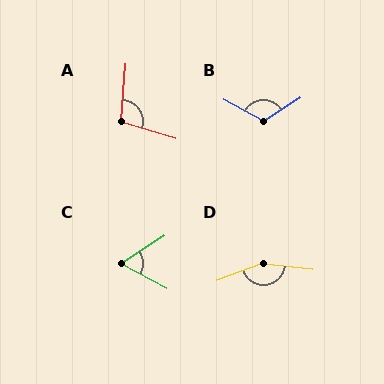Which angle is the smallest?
C, at approximately 62 degrees.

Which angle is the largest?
D, at approximately 153 degrees.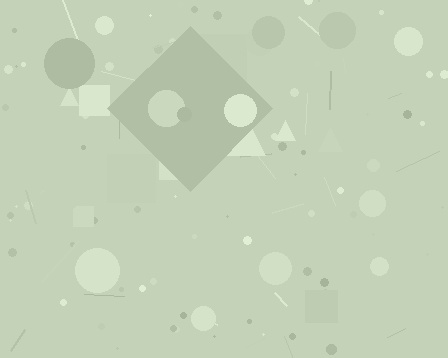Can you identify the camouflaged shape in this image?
The camouflaged shape is a diamond.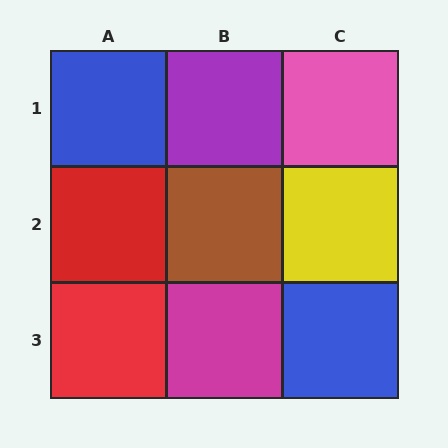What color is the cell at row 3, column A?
Red.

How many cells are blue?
2 cells are blue.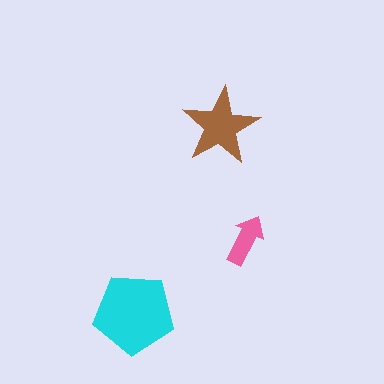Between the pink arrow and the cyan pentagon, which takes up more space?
The cyan pentagon.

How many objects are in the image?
There are 3 objects in the image.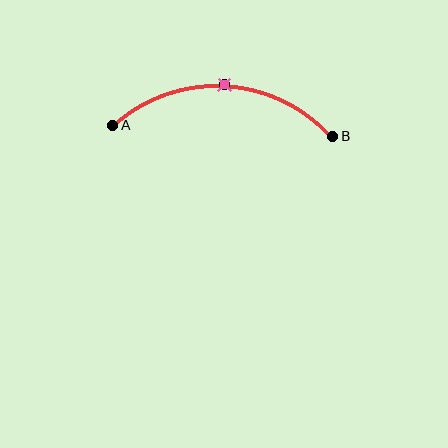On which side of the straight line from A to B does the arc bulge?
The arc bulges above the straight line connecting A and B.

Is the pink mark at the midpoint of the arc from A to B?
Yes. The pink mark lies on the arc at equal arc-length from both A and B — it is the arc midpoint.